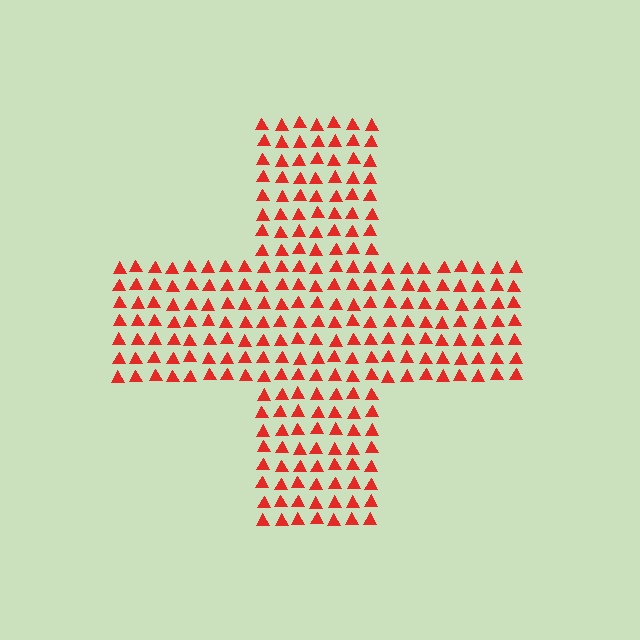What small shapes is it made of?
It is made of small triangles.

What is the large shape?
The large shape is a cross.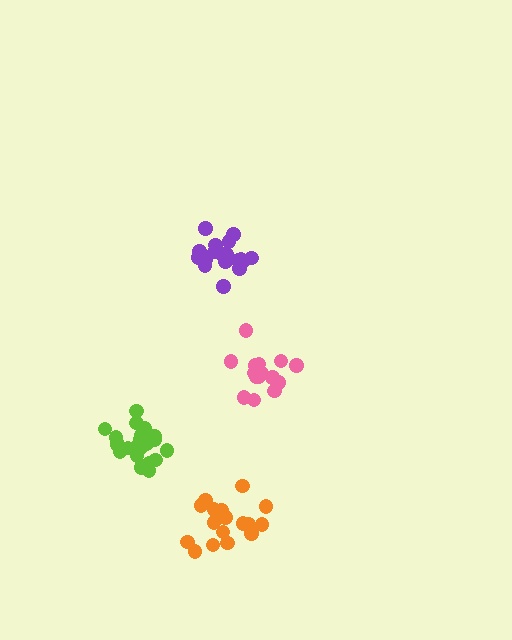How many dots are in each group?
Group 1: 21 dots, Group 2: 17 dots, Group 3: 15 dots, Group 4: 18 dots (71 total).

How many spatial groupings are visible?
There are 4 spatial groupings.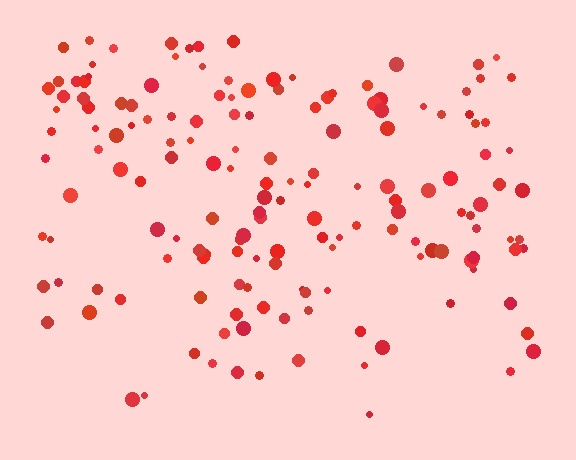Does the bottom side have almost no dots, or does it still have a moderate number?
Still a moderate number, just noticeably fewer than the top.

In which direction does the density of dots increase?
From bottom to top, with the top side densest.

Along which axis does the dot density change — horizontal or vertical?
Vertical.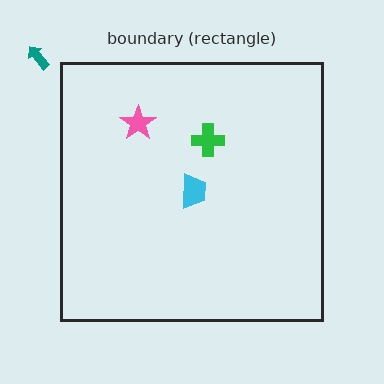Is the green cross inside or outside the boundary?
Inside.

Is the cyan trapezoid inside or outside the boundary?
Inside.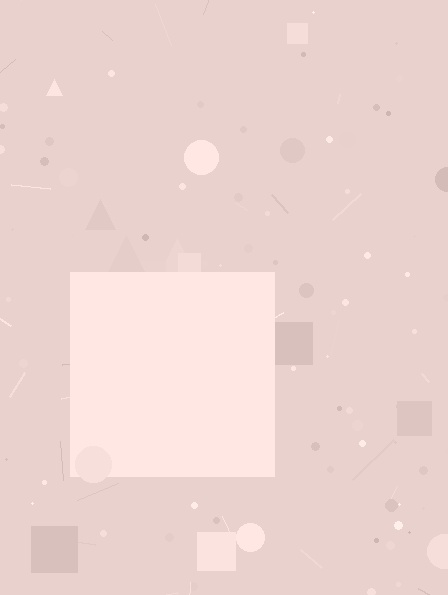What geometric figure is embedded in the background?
A square is embedded in the background.